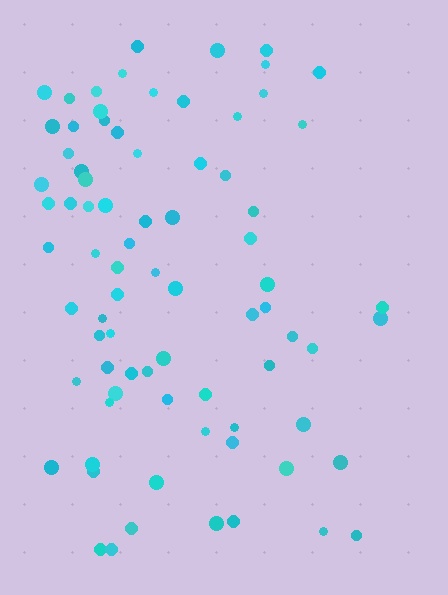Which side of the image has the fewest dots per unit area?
The right.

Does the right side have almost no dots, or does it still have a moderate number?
Still a moderate number, just noticeably fewer than the left.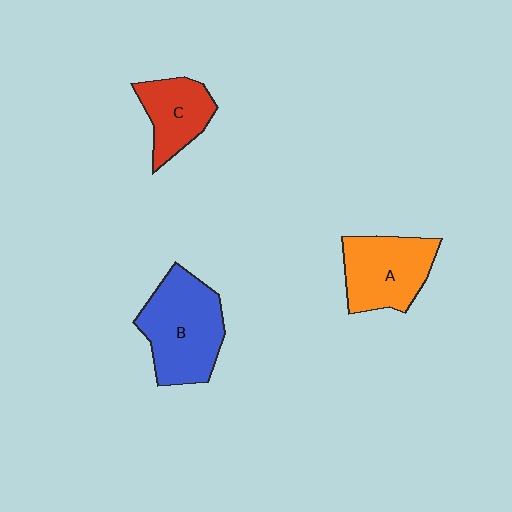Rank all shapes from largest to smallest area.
From largest to smallest: B (blue), A (orange), C (red).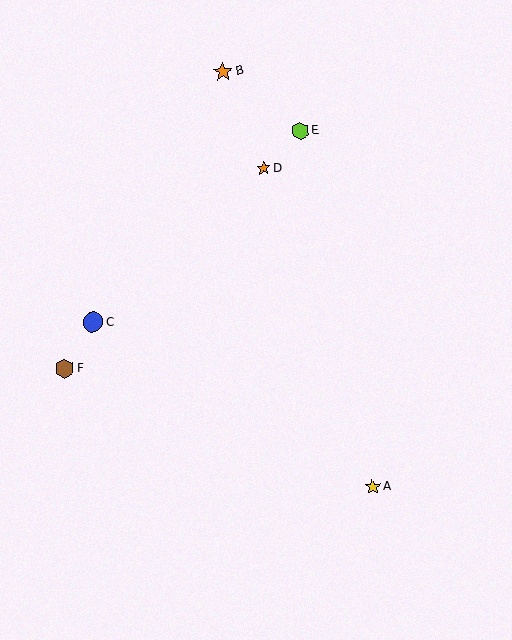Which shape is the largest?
The blue circle (labeled C) is the largest.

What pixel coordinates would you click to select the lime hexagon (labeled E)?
Click at (300, 131) to select the lime hexagon E.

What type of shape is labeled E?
Shape E is a lime hexagon.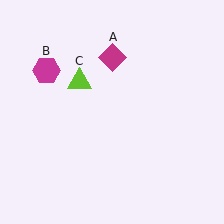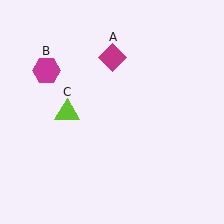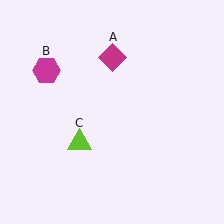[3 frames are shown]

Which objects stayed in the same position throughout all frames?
Magenta diamond (object A) and magenta hexagon (object B) remained stationary.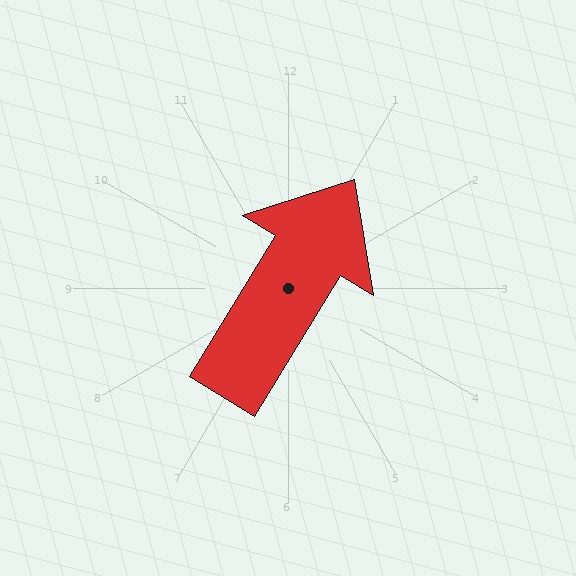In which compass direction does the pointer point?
Northeast.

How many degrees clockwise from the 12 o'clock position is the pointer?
Approximately 31 degrees.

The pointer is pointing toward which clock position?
Roughly 1 o'clock.